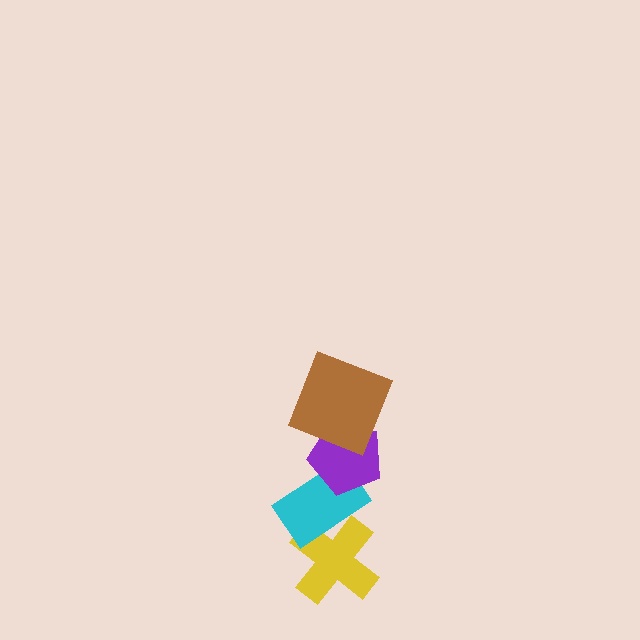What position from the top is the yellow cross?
The yellow cross is 4th from the top.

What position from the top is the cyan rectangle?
The cyan rectangle is 3rd from the top.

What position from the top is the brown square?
The brown square is 1st from the top.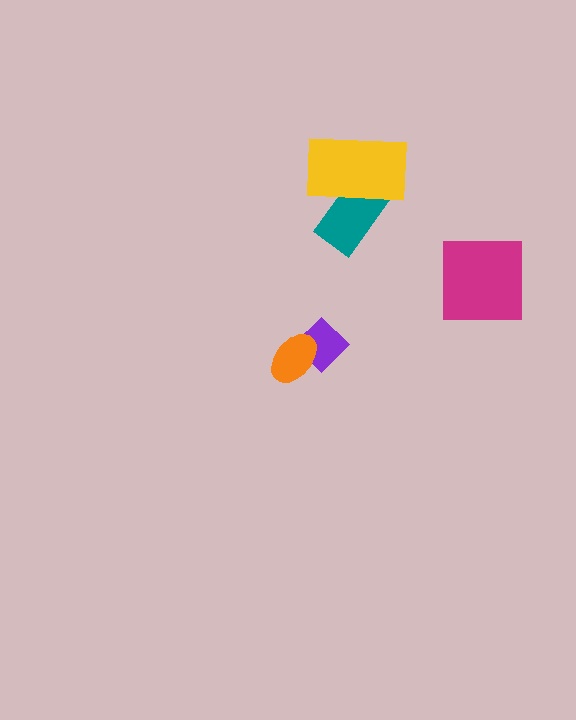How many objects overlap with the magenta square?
0 objects overlap with the magenta square.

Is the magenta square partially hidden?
No, no other shape covers it.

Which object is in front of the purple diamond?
The orange ellipse is in front of the purple diamond.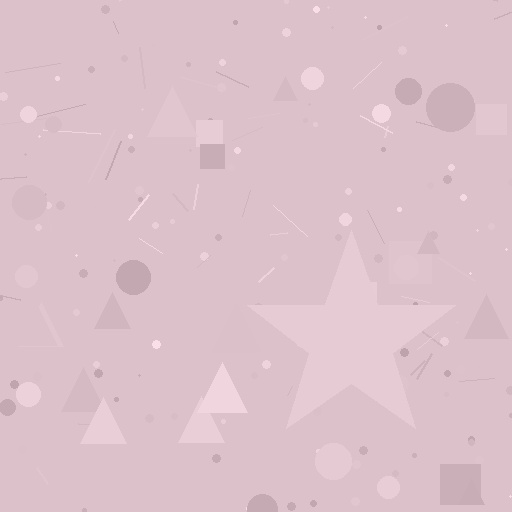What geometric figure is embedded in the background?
A star is embedded in the background.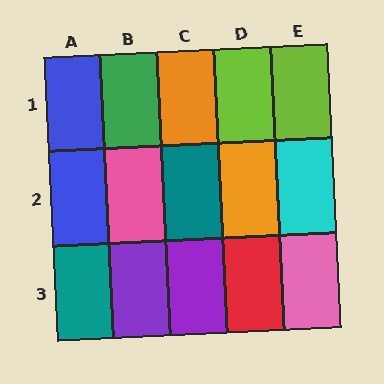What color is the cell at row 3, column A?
Teal.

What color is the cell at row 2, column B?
Pink.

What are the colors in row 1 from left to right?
Blue, green, orange, lime, lime.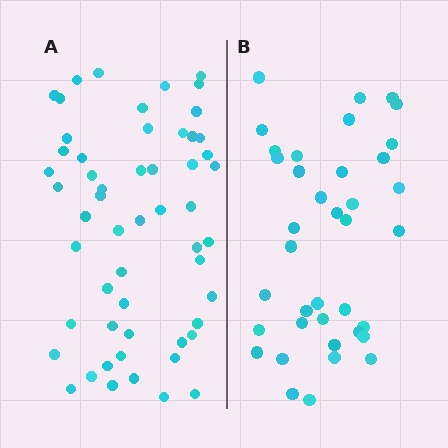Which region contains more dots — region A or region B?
Region A (the left region) has more dots.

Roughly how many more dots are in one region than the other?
Region A has approximately 15 more dots than region B.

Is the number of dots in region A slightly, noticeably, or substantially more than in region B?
Region A has noticeably more, but not dramatically so. The ratio is roughly 1.4 to 1.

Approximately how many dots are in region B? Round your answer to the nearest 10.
About 40 dots. (The exact count is 38, which rounds to 40.)